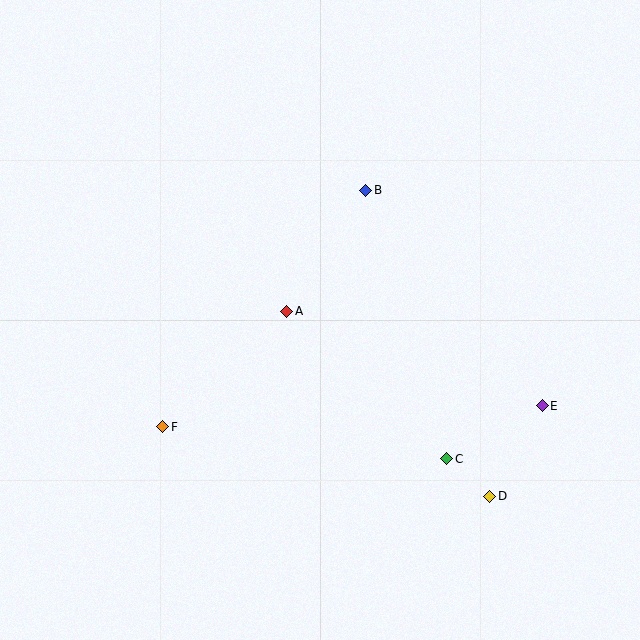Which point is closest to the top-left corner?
Point B is closest to the top-left corner.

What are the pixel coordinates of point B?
Point B is at (366, 190).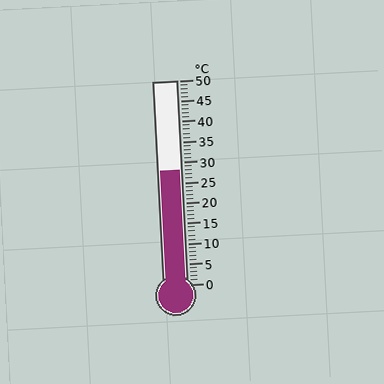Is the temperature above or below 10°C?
The temperature is above 10°C.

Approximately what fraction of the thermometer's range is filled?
The thermometer is filled to approximately 55% of its range.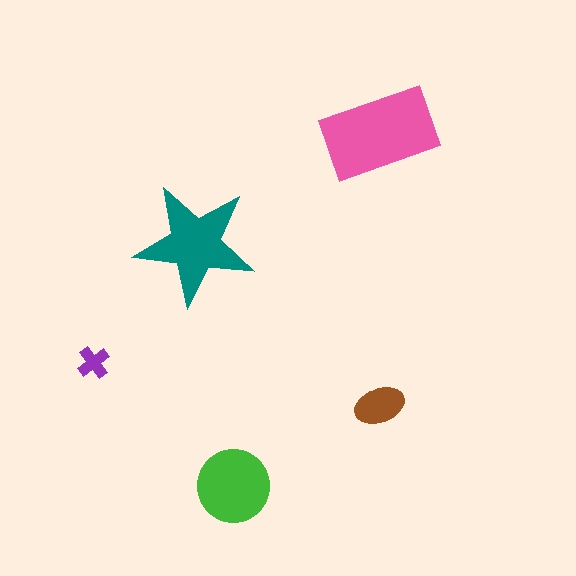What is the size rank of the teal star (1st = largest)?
2nd.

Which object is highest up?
The pink rectangle is topmost.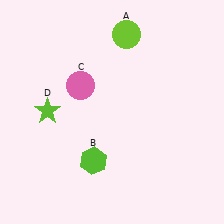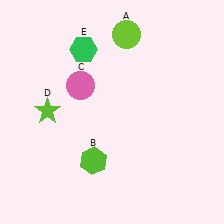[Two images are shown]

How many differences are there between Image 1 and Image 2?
There is 1 difference between the two images.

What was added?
A green hexagon (E) was added in Image 2.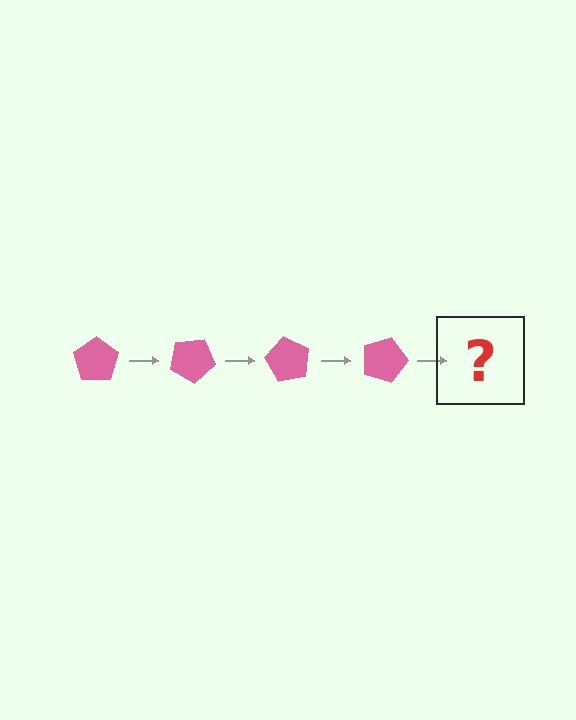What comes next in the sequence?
The next element should be a pink pentagon rotated 120 degrees.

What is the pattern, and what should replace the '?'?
The pattern is that the pentagon rotates 30 degrees each step. The '?' should be a pink pentagon rotated 120 degrees.